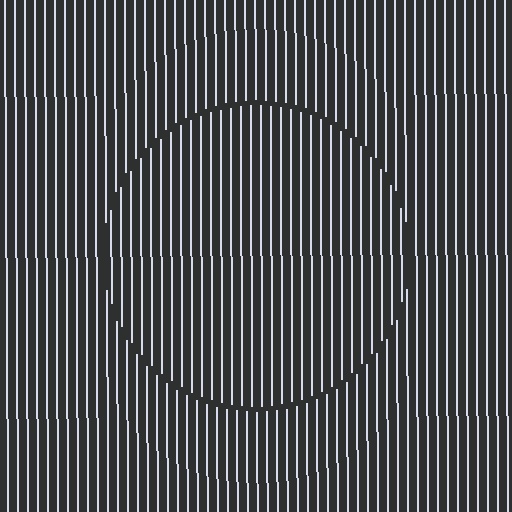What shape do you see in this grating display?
An illusory circle. The interior of the shape contains the same grating, shifted by half a period — the contour is defined by the phase discontinuity where line-ends from the inner and outer gratings abut.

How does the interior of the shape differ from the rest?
The interior of the shape contains the same grating, shifted by half a period — the contour is defined by the phase discontinuity where line-ends from the inner and outer gratings abut.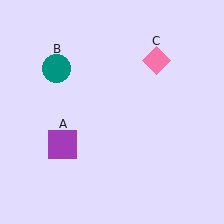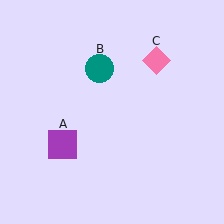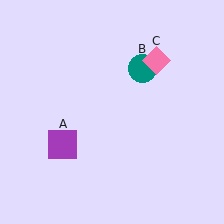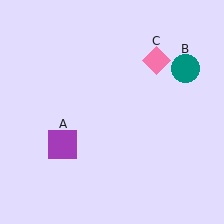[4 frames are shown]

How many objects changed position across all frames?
1 object changed position: teal circle (object B).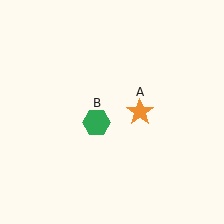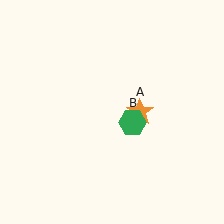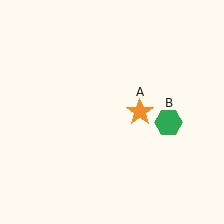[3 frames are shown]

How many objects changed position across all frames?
1 object changed position: green hexagon (object B).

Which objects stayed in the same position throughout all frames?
Orange star (object A) remained stationary.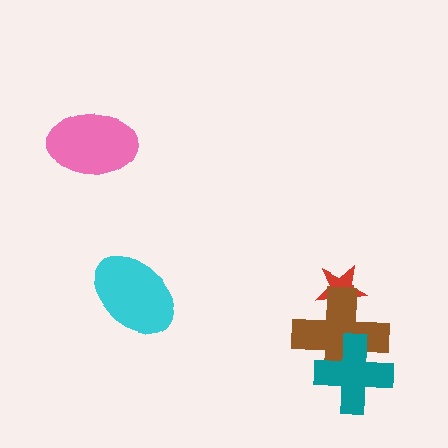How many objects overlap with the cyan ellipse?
0 objects overlap with the cyan ellipse.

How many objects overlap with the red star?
1 object overlaps with the red star.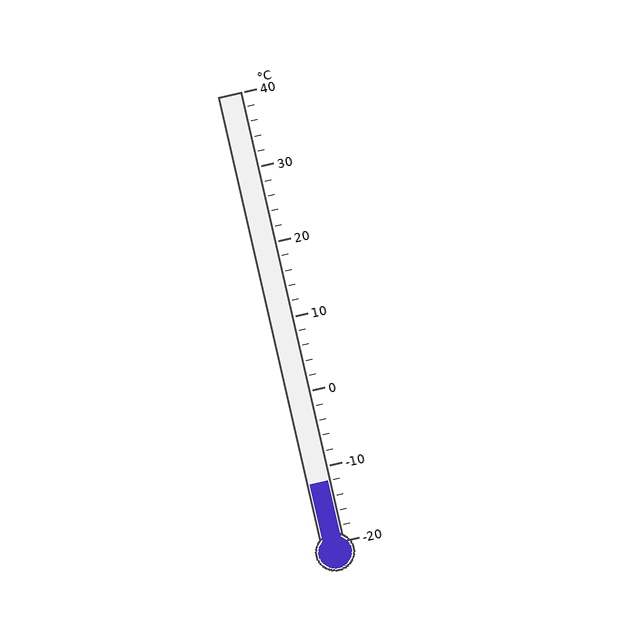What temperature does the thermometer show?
The thermometer shows approximately -12°C.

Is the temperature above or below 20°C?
The temperature is below 20°C.